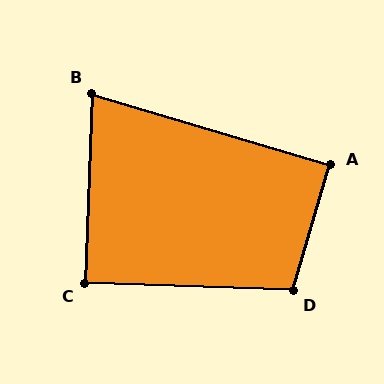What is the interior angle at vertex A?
Approximately 90 degrees (approximately right).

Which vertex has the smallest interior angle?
B, at approximately 76 degrees.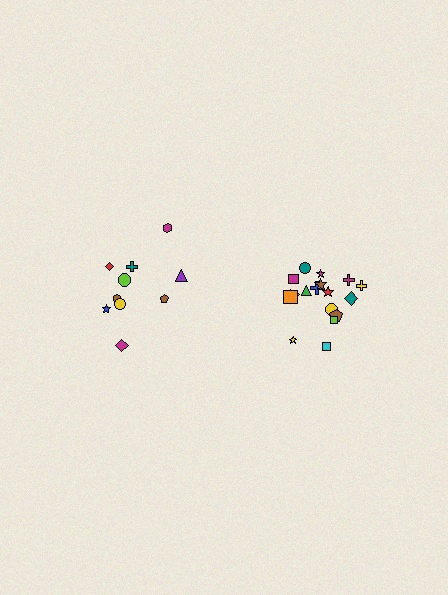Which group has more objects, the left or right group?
The right group.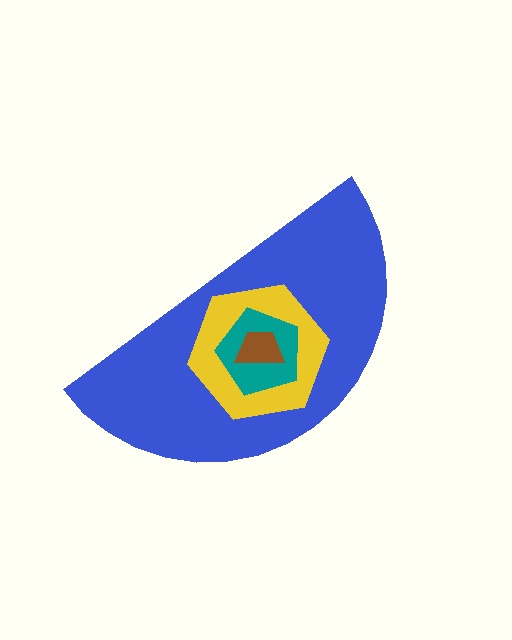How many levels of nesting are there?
4.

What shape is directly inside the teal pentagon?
The brown trapezoid.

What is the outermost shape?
The blue semicircle.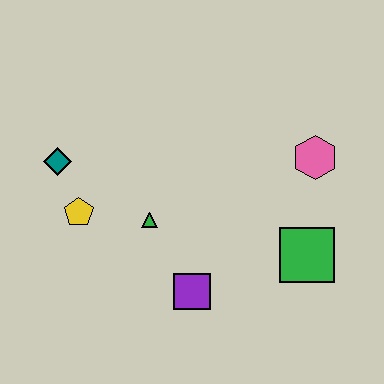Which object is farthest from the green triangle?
The pink hexagon is farthest from the green triangle.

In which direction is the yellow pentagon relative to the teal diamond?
The yellow pentagon is below the teal diamond.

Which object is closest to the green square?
The pink hexagon is closest to the green square.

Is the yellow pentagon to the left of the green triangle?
Yes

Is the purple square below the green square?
Yes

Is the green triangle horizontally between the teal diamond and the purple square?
Yes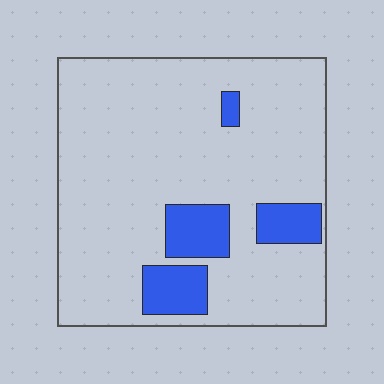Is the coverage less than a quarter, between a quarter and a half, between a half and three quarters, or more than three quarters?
Less than a quarter.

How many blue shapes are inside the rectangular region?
4.